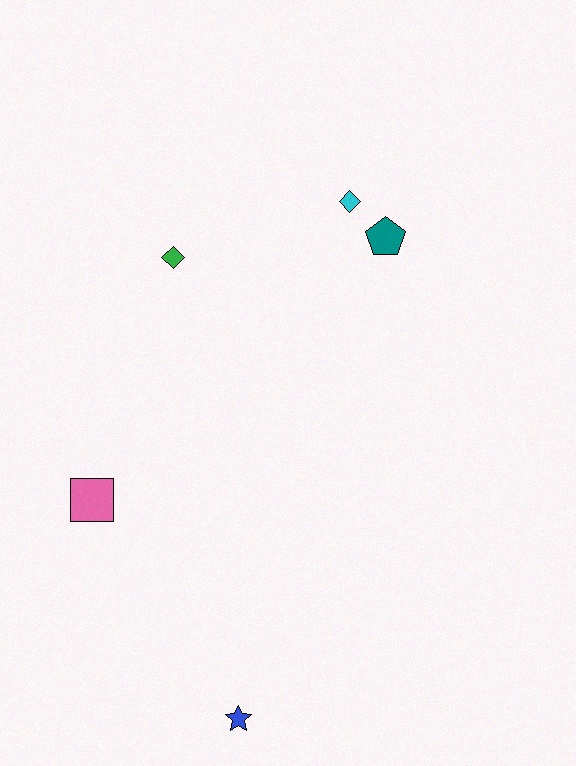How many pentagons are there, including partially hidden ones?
There is 1 pentagon.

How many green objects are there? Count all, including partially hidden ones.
There is 1 green object.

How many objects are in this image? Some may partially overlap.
There are 5 objects.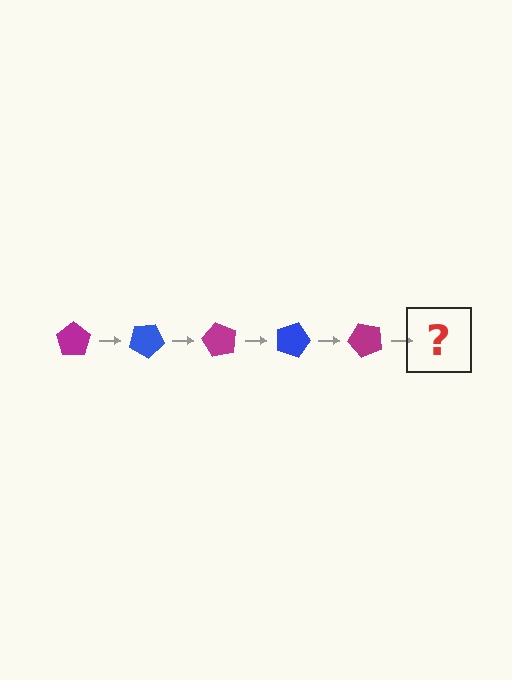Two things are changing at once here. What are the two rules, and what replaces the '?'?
The two rules are that it rotates 30 degrees each step and the color cycles through magenta and blue. The '?' should be a blue pentagon, rotated 150 degrees from the start.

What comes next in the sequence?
The next element should be a blue pentagon, rotated 150 degrees from the start.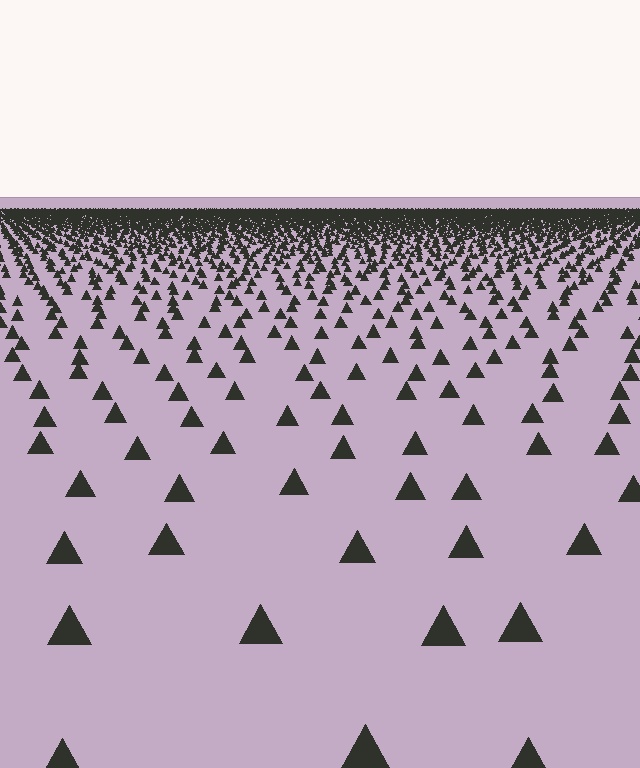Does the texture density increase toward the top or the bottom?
Density increases toward the top.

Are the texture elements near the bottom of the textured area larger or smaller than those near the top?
Larger. Near the bottom, elements are closer to the viewer and appear at a bigger on-screen size.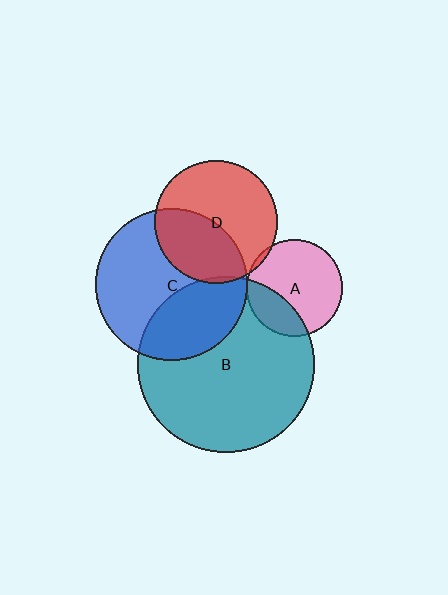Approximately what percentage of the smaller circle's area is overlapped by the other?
Approximately 5%.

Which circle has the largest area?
Circle B (teal).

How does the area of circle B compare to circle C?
Approximately 1.3 times.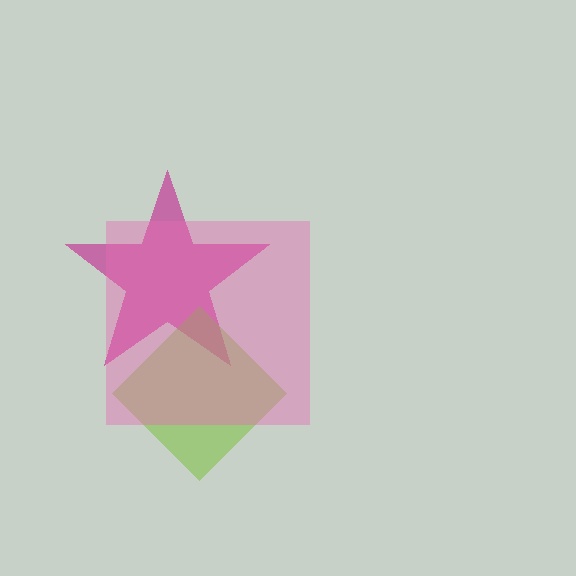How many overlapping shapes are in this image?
There are 3 overlapping shapes in the image.